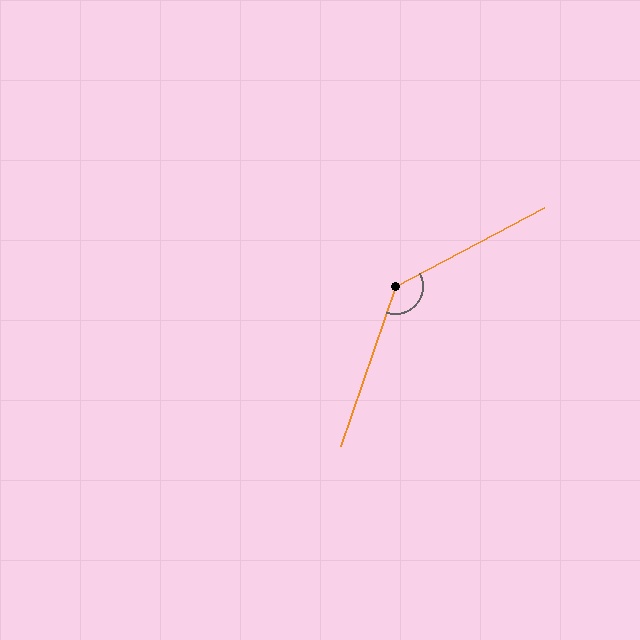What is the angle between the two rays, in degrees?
Approximately 137 degrees.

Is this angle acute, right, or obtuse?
It is obtuse.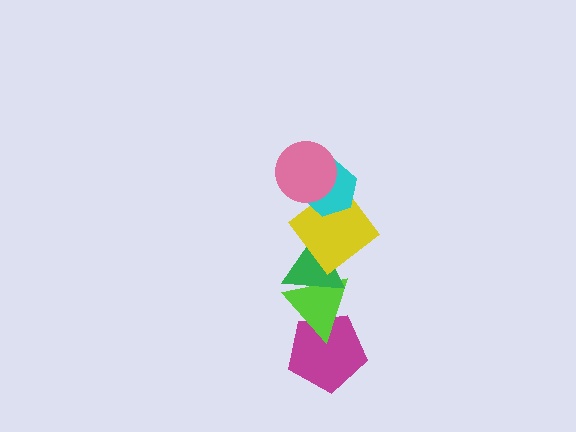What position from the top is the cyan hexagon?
The cyan hexagon is 2nd from the top.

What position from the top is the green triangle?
The green triangle is 4th from the top.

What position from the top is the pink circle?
The pink circle is 1st from the top.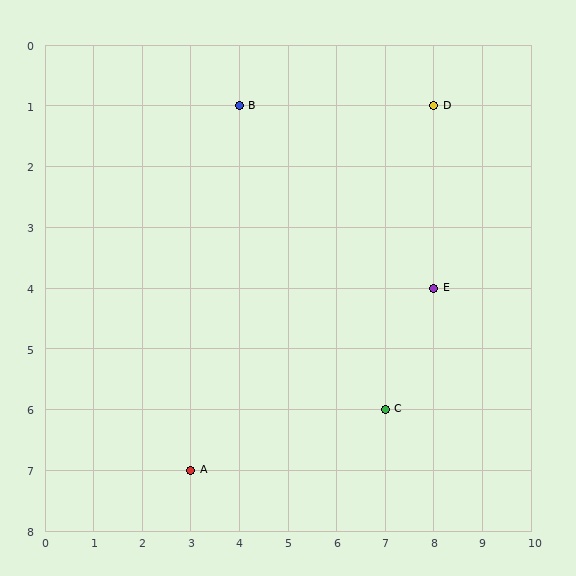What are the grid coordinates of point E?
Point E is at grid coordinates (8, 4).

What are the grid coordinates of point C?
Point C is at grid coordinates (7, 6).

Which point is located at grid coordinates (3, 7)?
Point A is at (3, 7).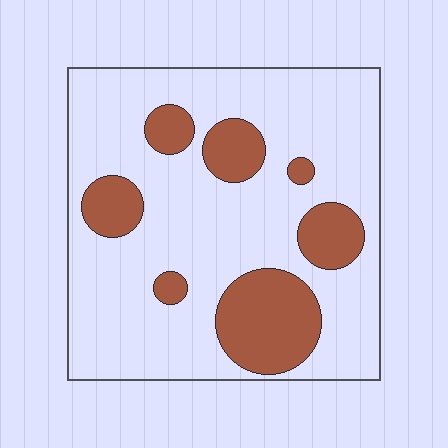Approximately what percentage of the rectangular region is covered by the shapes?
Approximately 25%.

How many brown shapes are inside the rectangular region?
7.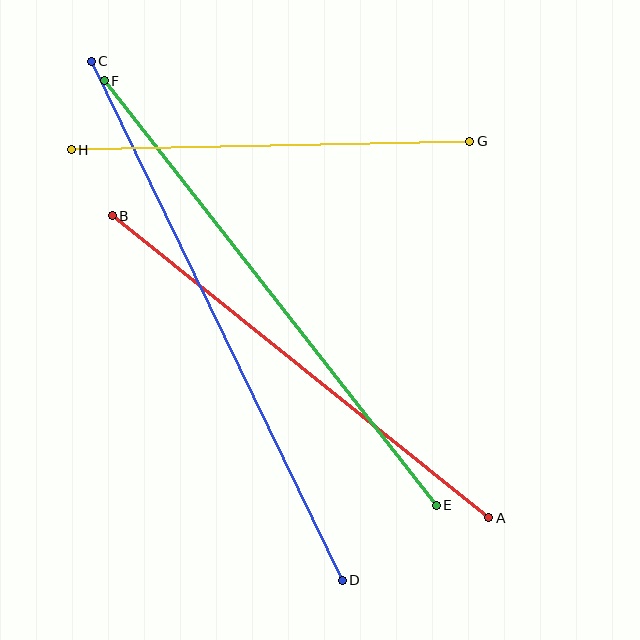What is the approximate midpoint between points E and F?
The midpoint is at approximately (270, 293) pixels.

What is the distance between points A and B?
The distance is approximately 483 pixels.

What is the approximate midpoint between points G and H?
The midpoint is at approximately (270, 146) pixels.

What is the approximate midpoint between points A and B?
The midpoint is at approximately (301, 367) pixels.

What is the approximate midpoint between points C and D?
The midpoint is at approximately (217, 321) pixels.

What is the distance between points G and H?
The distance is approximately 398 pixels.